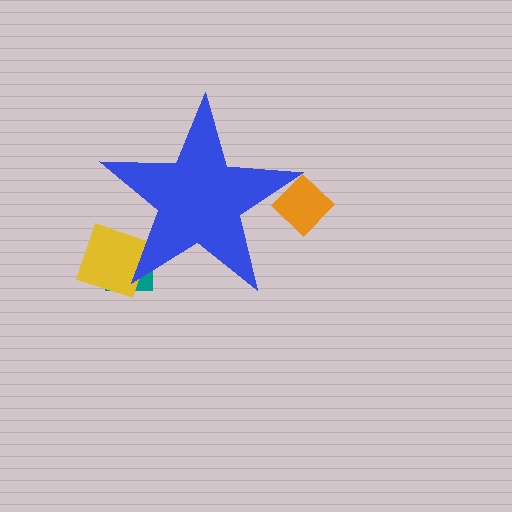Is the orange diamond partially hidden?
Yes, the orange diamond is partially hidden behind the blue star.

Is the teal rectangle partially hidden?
Yes, the teal rectangle is partially hidden behind the blue star.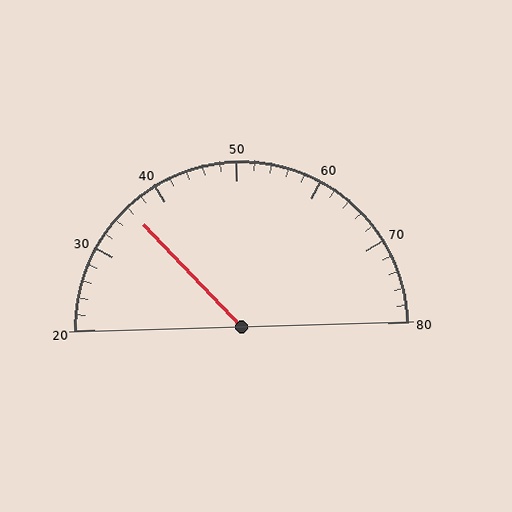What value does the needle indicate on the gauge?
The needle indicates approximately 36.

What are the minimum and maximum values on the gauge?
The gauge ranges from 20 to 80.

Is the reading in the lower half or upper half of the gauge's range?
The reading is in the lower half of the range (20 to 80).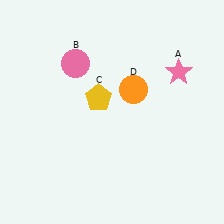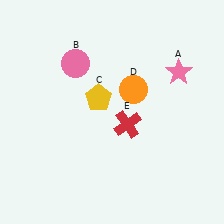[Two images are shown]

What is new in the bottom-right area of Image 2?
A red cross (E) was added in the bottom-right area of Image 2.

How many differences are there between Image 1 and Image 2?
There is 1 difference between the two images.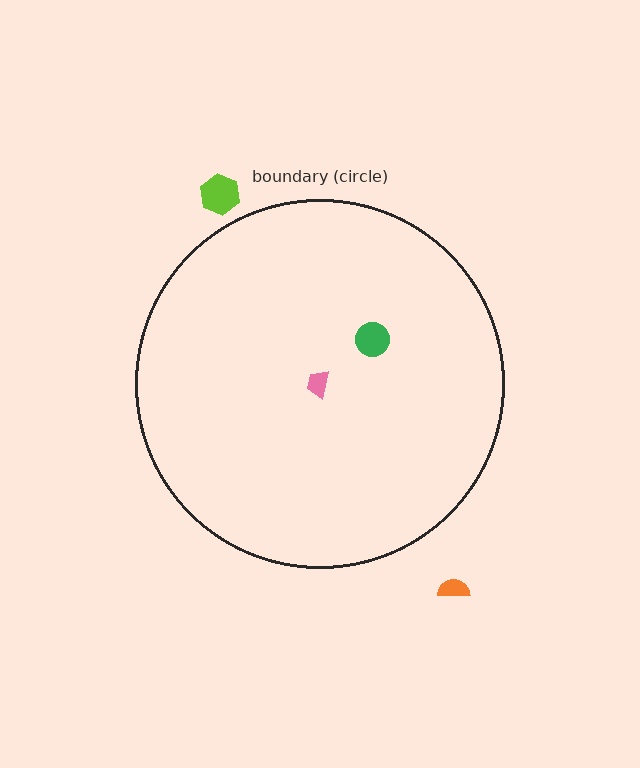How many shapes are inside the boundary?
2 inside, 2 outside.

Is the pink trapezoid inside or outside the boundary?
Inside.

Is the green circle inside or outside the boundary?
Inside.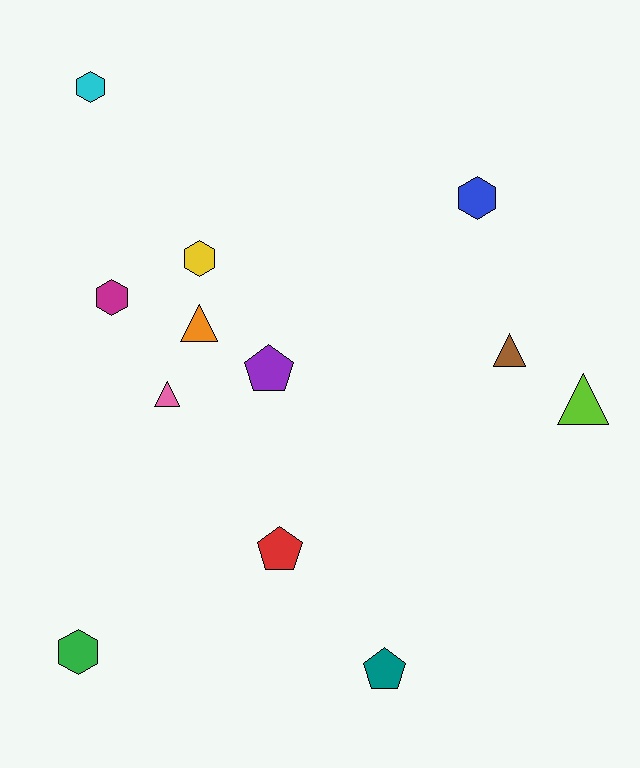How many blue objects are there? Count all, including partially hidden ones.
There is 1 blue object.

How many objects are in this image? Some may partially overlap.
There are 12 objects.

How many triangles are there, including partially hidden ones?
There are 4 triangles.